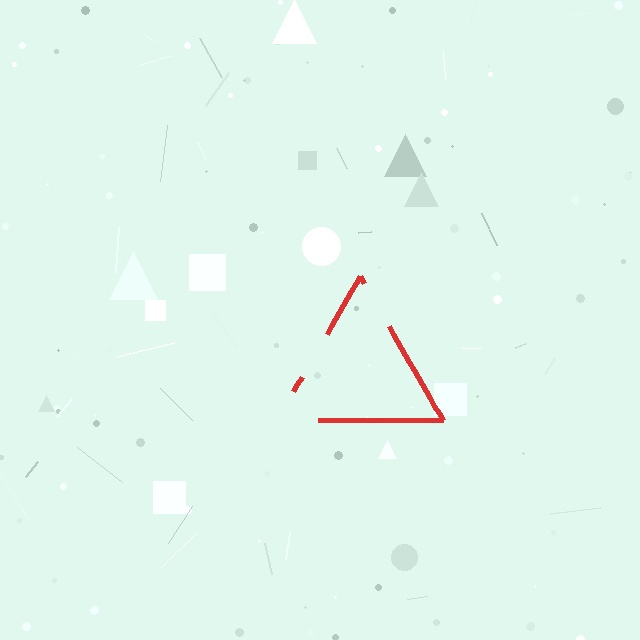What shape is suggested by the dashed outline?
The dashed outline suggests a triangle.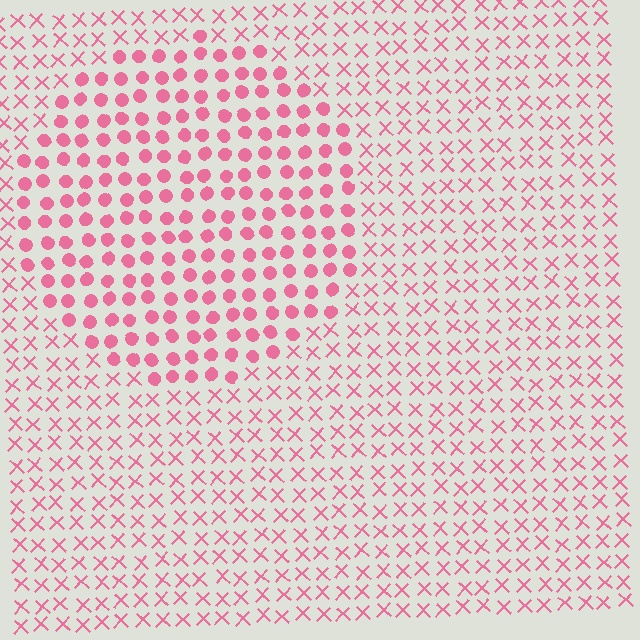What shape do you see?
I see a circle.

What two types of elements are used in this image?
The image uses circles inside the circle region and X marks outside it.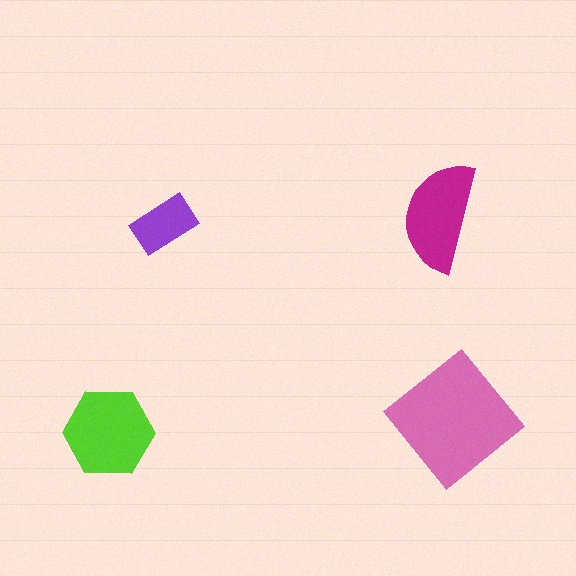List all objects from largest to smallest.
The pink diamond, the lime hexagon, the magenta semicircle, the purple rectangle.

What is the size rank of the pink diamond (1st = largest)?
1st.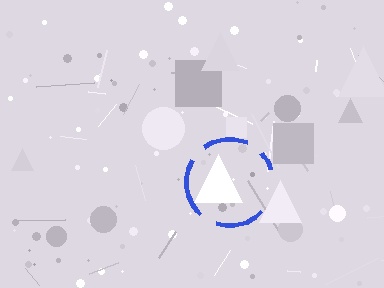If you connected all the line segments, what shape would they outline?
They would outline a circle.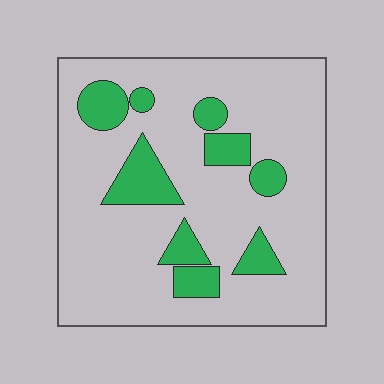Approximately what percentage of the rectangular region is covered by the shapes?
Approximately 20%.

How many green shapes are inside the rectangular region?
9.